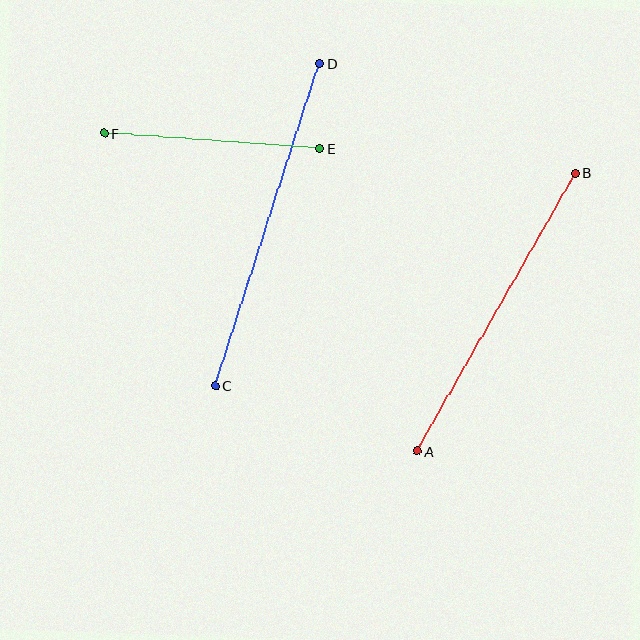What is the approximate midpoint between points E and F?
The midpoint is at approximately (212, 141) pixels.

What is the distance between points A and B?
The distance is approximately 320 pixels.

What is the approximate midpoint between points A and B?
The midpoint is at approximately (496, 312) pixels.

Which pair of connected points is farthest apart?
Points C and D are farthest apart.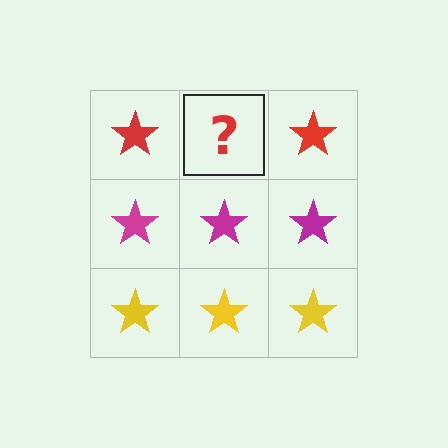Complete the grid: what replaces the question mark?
The question mark should be replaced with a red star.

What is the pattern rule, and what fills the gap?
The rule is that each row has a consistent color. The gap should be filled with a red star.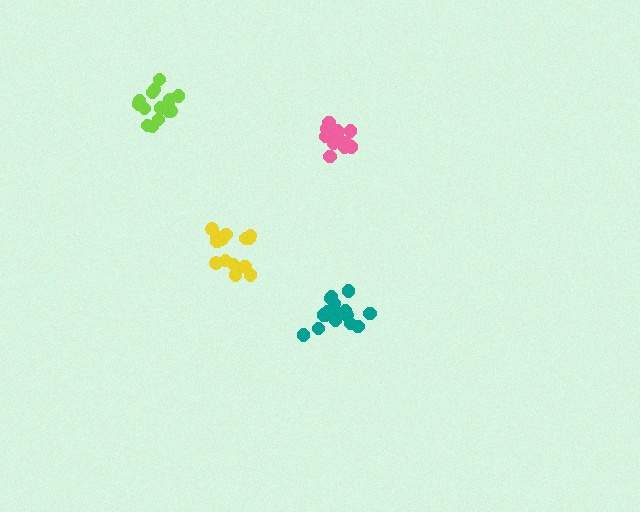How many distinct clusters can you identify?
There are 4 distinct clusters.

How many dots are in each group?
Group 1: 15 dots, Group 2: 16 dots, Group 3: 16 dots, Group 4: 17 dots (64 total).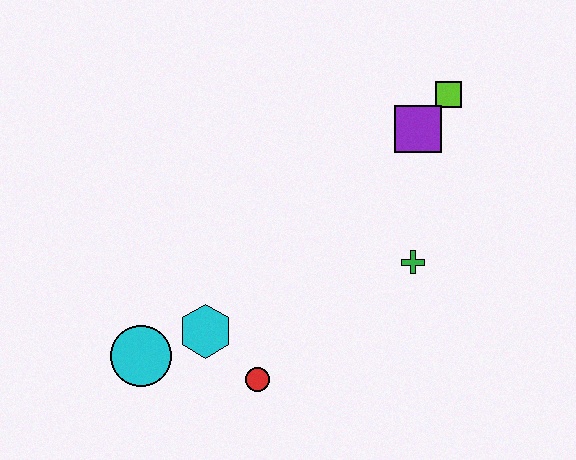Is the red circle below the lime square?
Yes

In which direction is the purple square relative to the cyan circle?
The purple square is to the right of the cyan circle.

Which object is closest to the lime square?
The purple square is closest to the lime square.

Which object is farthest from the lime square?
The cyan circle is farthest from the lime square.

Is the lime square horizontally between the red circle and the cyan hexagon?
No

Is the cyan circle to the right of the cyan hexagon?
No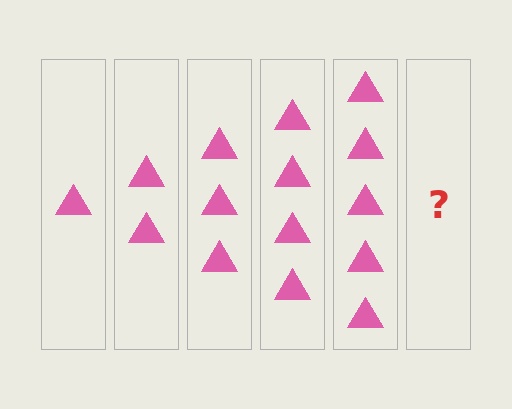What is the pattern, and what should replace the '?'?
The pattern is that each step adds one more triangle. The '?' should be 6 triangles.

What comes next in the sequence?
The next element should be 6 triangles.